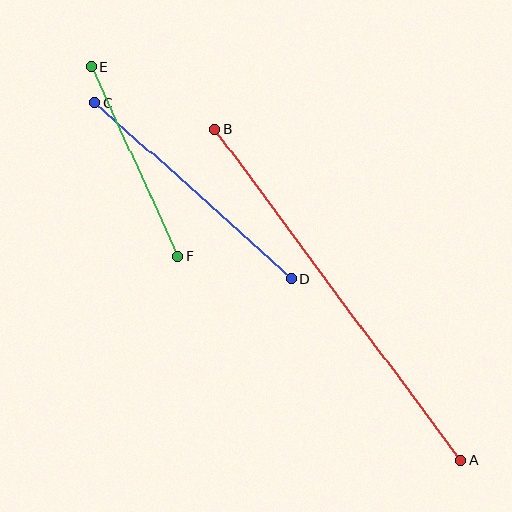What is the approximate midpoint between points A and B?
The midpoint is at approximately (338, 295) pixels.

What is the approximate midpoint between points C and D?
The midpoint is at approximately (193, 190) pixels.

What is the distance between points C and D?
The distance is approximately 264 pixels.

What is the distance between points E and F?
The distance is approximately 209 pixels.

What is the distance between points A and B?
The distance is approximately 412 pixels.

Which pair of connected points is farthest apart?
Points A and B are farthest apart.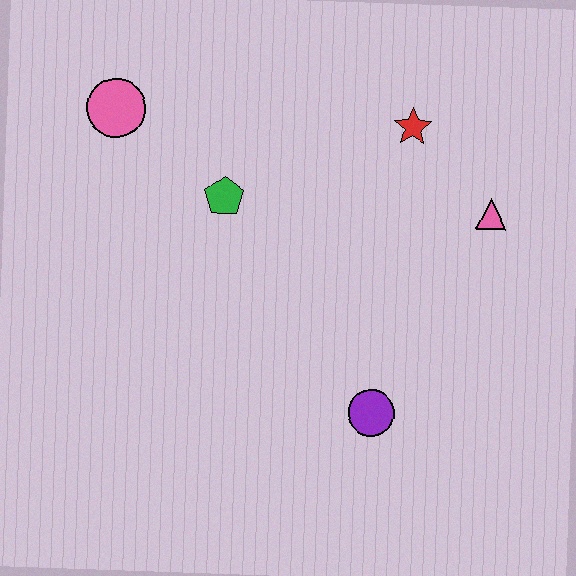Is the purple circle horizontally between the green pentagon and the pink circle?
No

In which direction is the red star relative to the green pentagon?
The red star is to the right of the green pentagon.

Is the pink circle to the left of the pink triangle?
Yes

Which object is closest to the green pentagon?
The pink circle is closest to the green pentagon.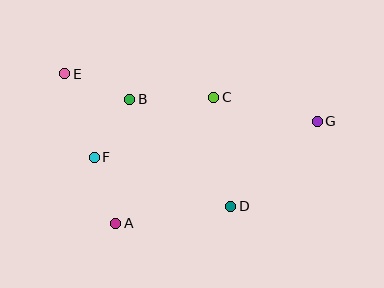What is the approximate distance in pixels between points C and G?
The distance between C and G is approximately 106 pixels.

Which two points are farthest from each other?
Points E and G are farthest from each other.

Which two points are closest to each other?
Points B and F are closest to each other.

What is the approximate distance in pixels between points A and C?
The distance between A and C is approximately 159 pixels.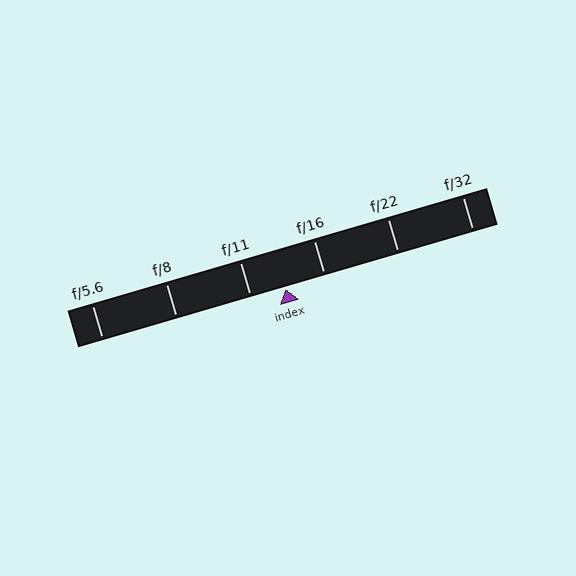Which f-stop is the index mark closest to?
The index mark is closest to f/11.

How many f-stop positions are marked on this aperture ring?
There are 6 f-stop positions marked.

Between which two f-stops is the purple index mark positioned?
The index mark is between f/11 and f/16.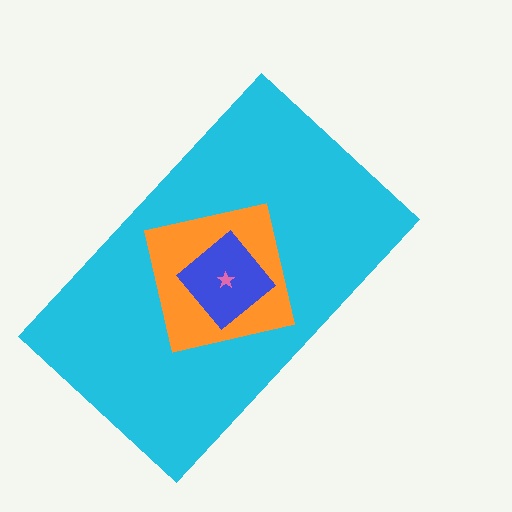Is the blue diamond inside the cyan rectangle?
Yes.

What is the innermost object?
The pink star.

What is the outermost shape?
The cyan rectangle.